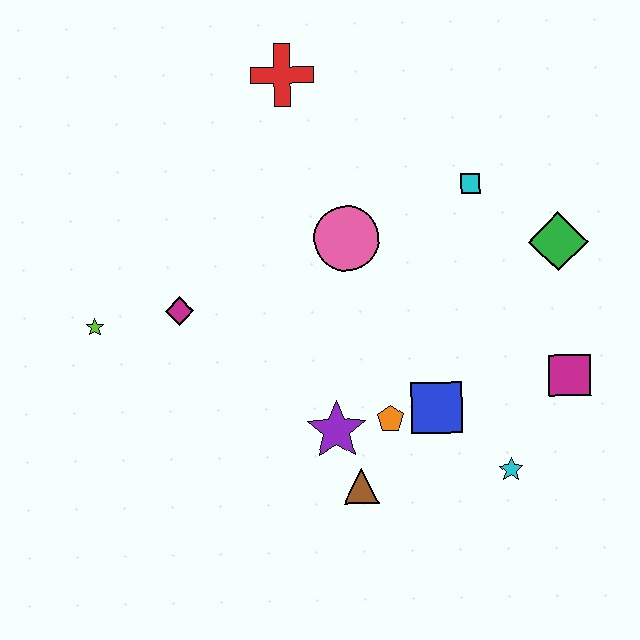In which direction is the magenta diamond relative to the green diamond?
The magenta diamond is to the left of the green diamond.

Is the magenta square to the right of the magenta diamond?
Yes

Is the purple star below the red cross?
Yes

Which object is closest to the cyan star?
The blue square is closest to the cyan star.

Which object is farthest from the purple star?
The red cross is farthest from the purple star.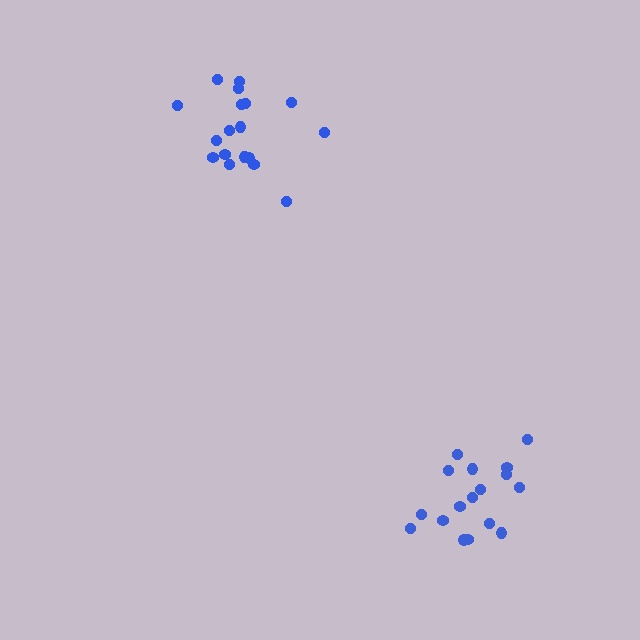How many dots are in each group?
Group 1: 17 dots, Group 2: 18 dots (35 total).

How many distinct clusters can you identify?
There are 2 distinct clusters.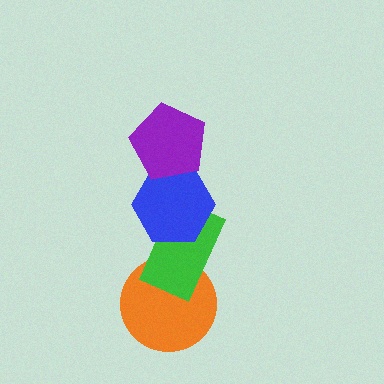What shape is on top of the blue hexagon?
The purple pentagon is on top of the blue hexagon.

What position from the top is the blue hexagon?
The blue hexagon is 2nd from the top.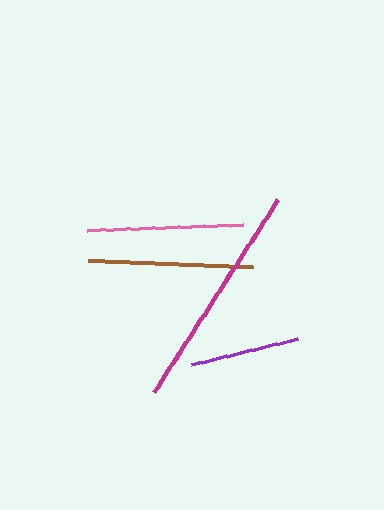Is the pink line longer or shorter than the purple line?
The pink line is longer than the purple line.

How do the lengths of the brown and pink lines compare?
The brown and pink lines are approximately the same length.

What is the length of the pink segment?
The pink segment is approximately 156 pixels long.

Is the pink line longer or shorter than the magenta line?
The magenta line is longer than the pink line.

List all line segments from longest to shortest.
From longest to shortest: magenta, brown, pink, purple.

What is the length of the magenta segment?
The magenta segment is approximately 229 pixels long.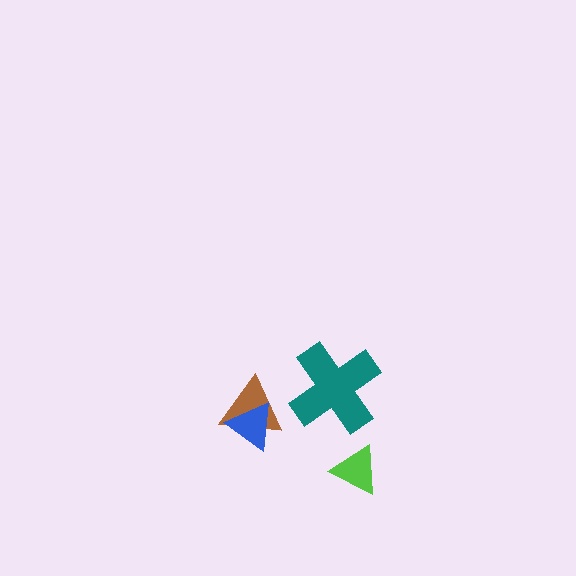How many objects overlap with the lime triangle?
0 objects overlap with the lime triangle.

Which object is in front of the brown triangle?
The blue triangle is in front of the brown triangle.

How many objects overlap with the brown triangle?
1 object overlaps with the brown triangle.